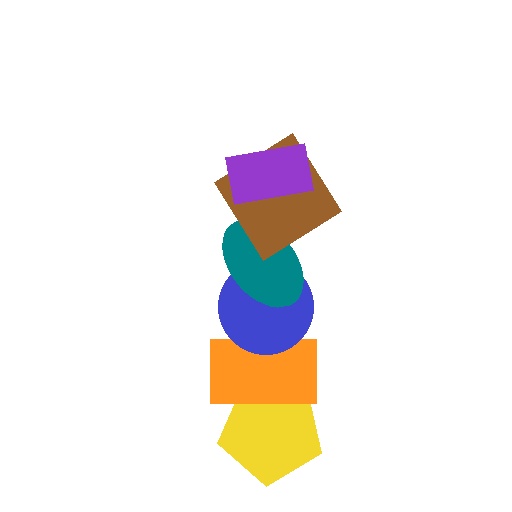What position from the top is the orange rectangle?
The orange rectangle is 5th from the top.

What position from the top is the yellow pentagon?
The yellow pentagon is 6th from the top.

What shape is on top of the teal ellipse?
The brown diamond is on top of the teal ellipse.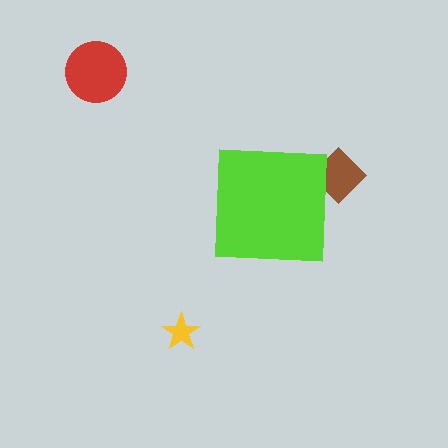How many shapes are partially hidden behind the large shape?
1 shape is partially hidden.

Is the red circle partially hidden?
No, the red circle is fully visible.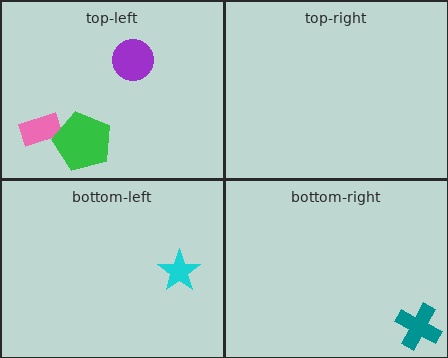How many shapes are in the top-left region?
3.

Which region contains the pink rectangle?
The top-left region.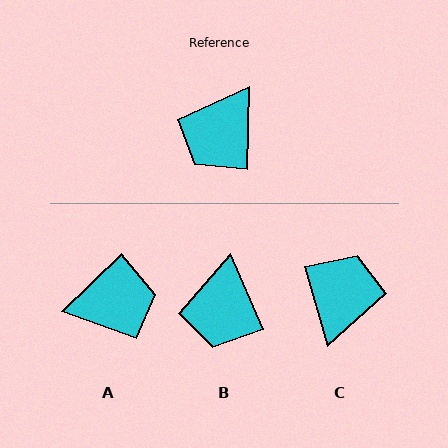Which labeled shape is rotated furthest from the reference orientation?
C, about 163 degrees away.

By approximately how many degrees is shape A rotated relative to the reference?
Approximately 135 degrees counter-clockwise.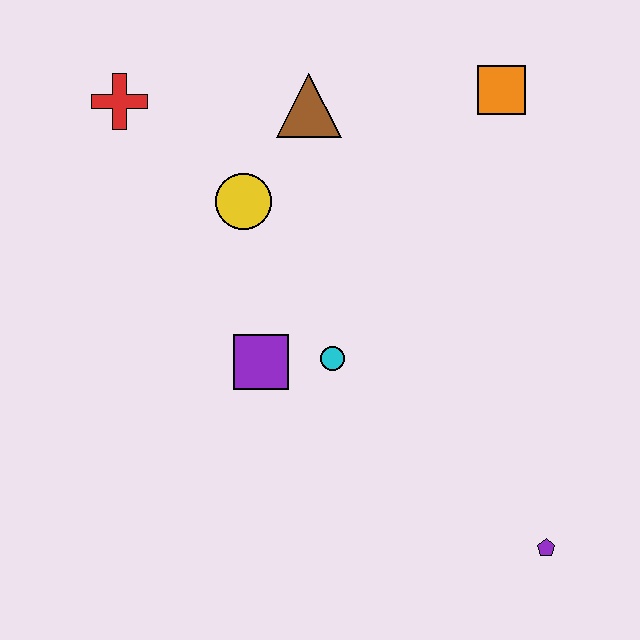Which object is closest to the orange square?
The brown triangle is closest to the orange square.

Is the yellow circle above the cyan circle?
Yes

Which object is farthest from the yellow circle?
The purple pentagon is farthest from the yellow circle.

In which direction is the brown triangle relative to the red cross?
The brown triangle is to the right of the red cross.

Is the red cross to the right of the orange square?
No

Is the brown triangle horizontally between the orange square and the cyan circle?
No